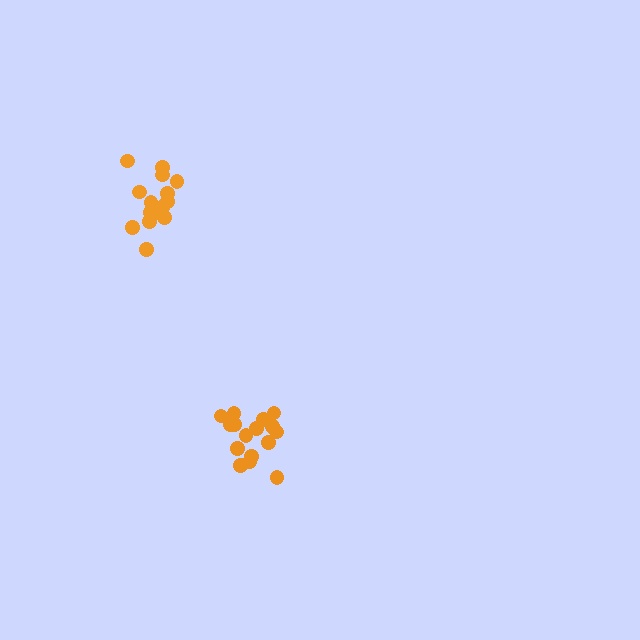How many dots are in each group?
Group 1: 15 dots, Group 2: 17 dots (32 total).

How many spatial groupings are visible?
There are 2 spatial groupings.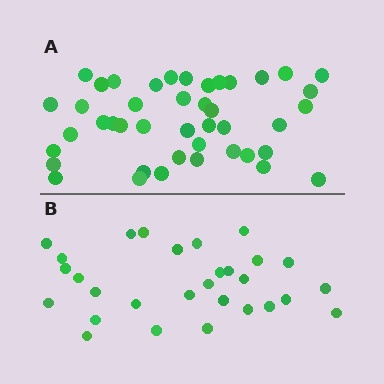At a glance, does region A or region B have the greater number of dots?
Region A (the top region) has more dots.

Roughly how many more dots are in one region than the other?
Region A has approximately 15 more dots than region B.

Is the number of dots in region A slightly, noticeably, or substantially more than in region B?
Region A has substantially more. The ratio is roughly 1.5 to 1.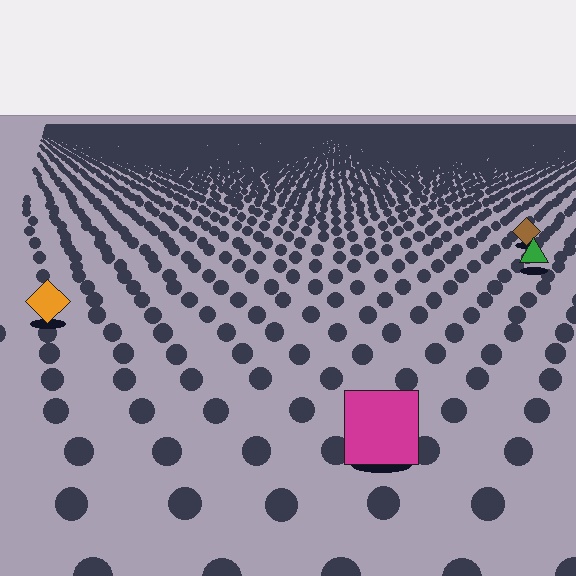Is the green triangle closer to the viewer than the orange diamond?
No. The orange diamond is closer — you can tell from the texture gradient: the ground texture is coarser near it.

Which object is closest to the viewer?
The magenta square is closest. The texture marks near it are larger and more spread out.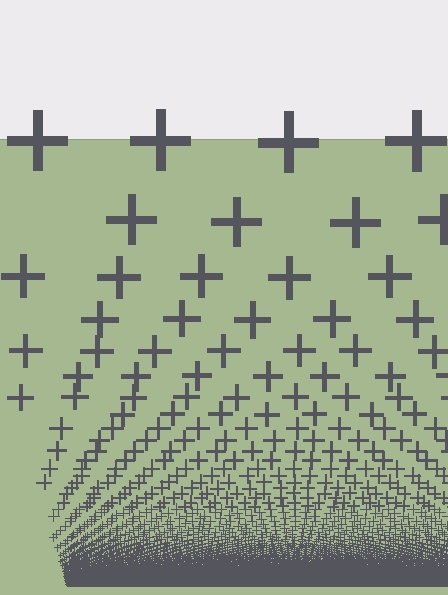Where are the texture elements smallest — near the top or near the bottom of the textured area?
Near the bottom.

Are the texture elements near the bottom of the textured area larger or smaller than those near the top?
Smaller. The gradient is inverted — elements near the bottom are smaller and denser.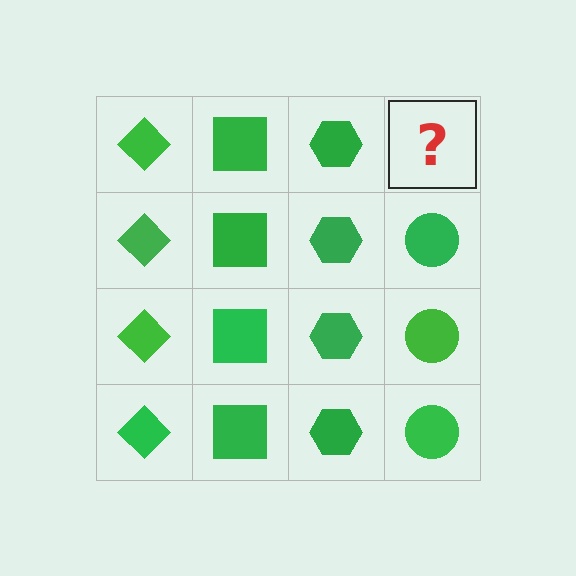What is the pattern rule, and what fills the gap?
The rule is that each column has a consistent shape. The gap should be filled with a green circle.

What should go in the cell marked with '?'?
The missing cell should contain a green circle.